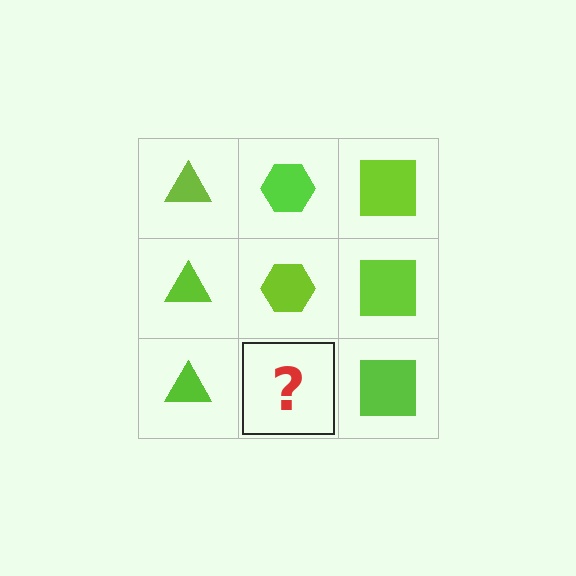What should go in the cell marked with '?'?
The missing cell should contain a lime hexagon.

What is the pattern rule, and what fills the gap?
The rule is that each column has a consistent shape. The gap should be filled with a lime hexagon.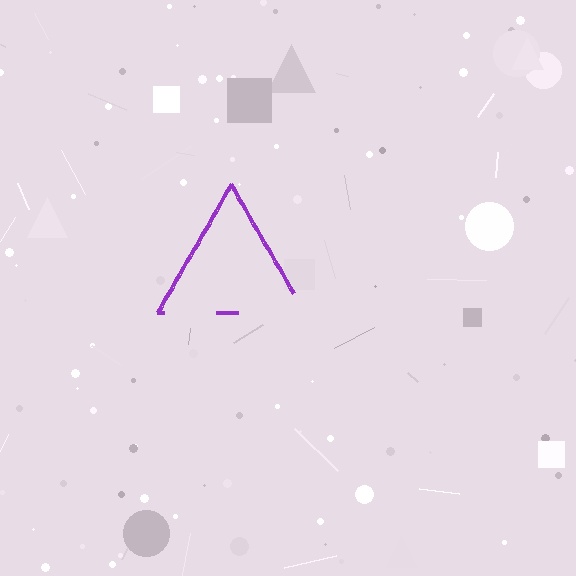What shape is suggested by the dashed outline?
The dashed outline suggests a triangle.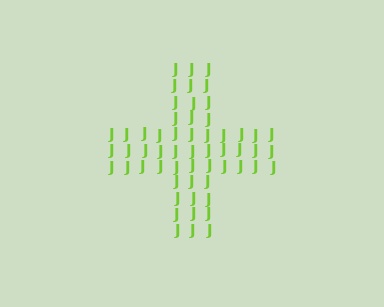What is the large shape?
The large shape is a cross.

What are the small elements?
The small elements are letter J's.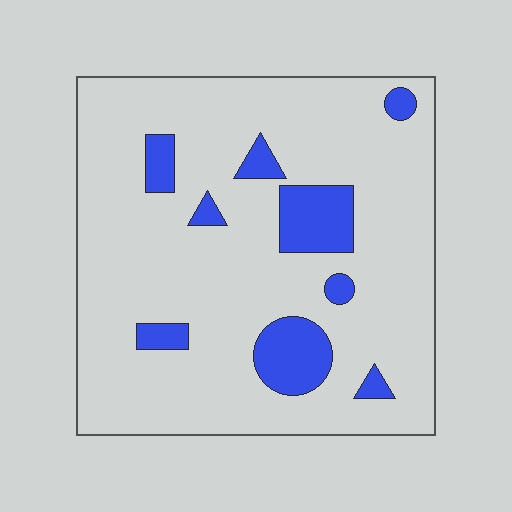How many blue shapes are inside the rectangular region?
9.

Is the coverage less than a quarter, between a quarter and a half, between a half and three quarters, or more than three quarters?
Less than a quarter.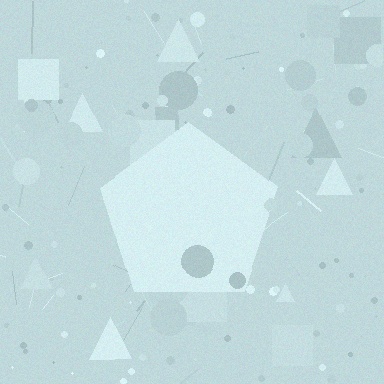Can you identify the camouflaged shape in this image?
The camouflaged shape is a pentagon.